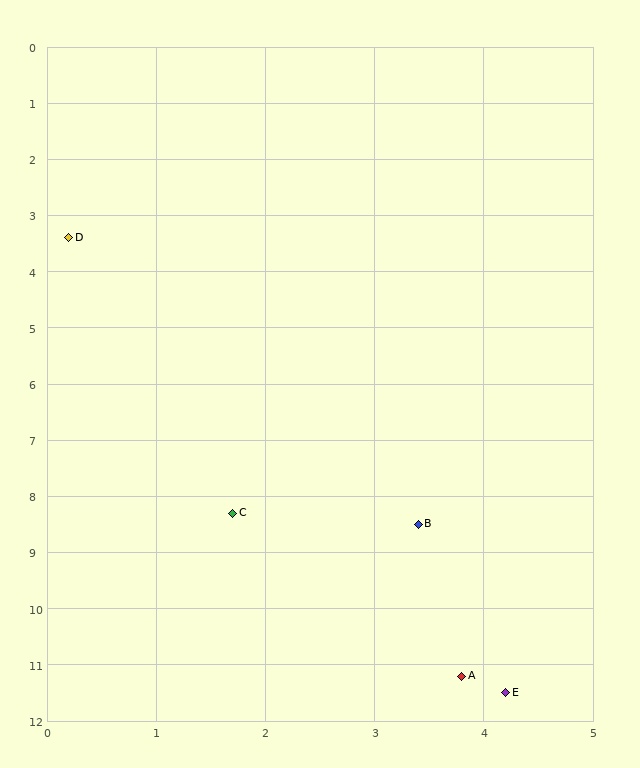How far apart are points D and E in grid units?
Points D and E are about 9.0 grid units apart.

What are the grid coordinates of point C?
Point C is at approximately (1.7, 8.3).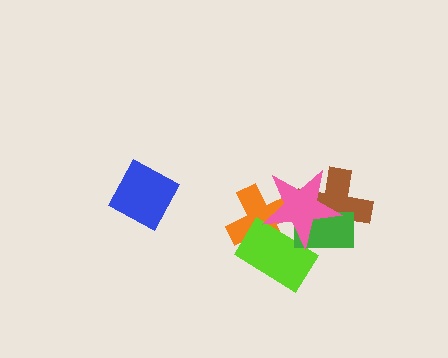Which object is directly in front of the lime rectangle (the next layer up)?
The green rectangle is directly in front of the lime rectangle.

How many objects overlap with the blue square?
0 objects overlap with the blue square.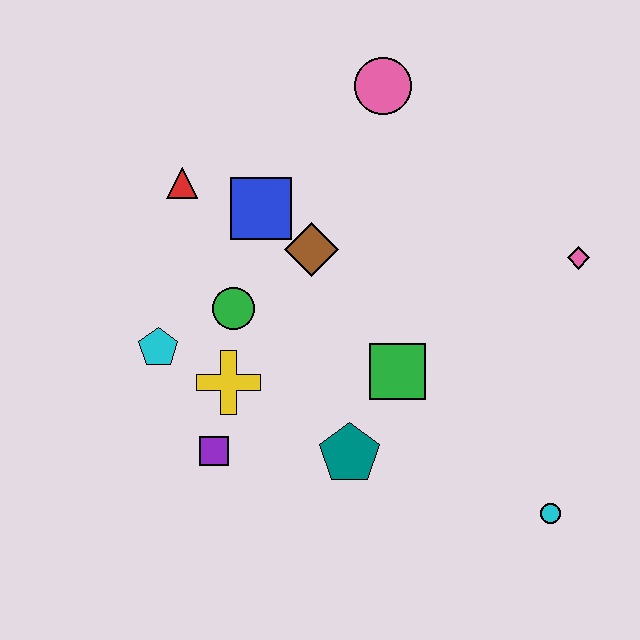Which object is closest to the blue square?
The brown diamond is closest to the blue square.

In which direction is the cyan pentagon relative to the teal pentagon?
The cyan pentagon is to the left of the teal pentagon.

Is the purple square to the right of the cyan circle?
No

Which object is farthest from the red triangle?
The cyan circle is farthest from the red triangle.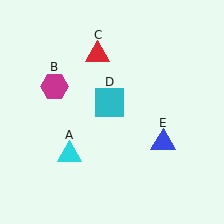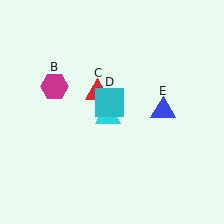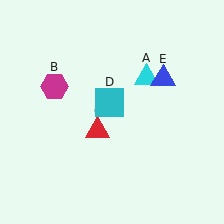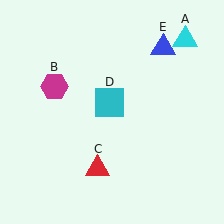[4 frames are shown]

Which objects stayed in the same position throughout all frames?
Magenta hexagon (object B) and cyan square (object D) remained stationary.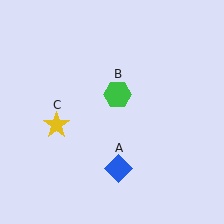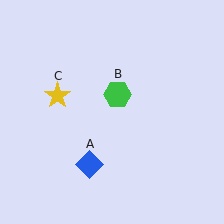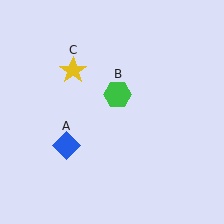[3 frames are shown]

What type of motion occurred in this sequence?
The blue diamond (object A), yellow star (object C) rotated clockwise around the center of the scene.